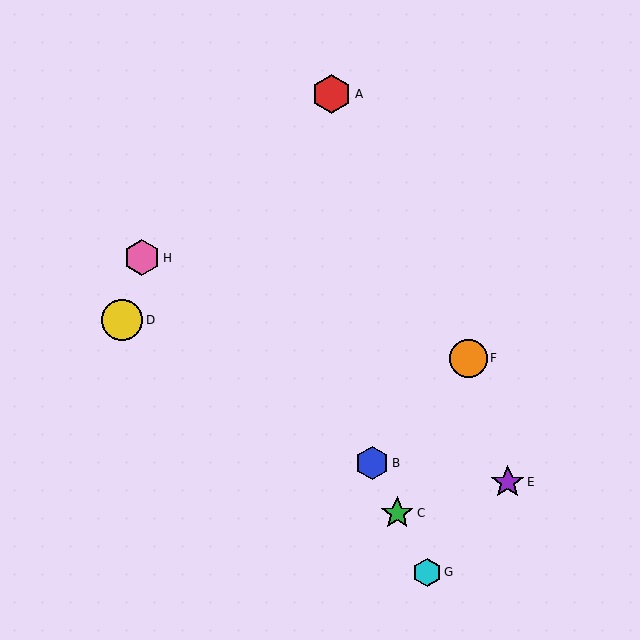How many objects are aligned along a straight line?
3 objects (B, C, G) are aligned along a straight line.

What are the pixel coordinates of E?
Object E is at (508, 482).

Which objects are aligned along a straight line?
Objects B, C, G are aligned along a straight line.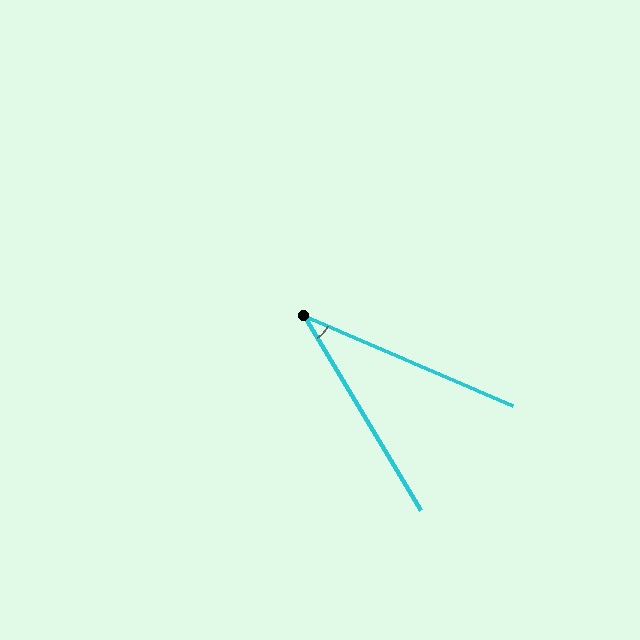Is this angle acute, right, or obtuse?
It is acute.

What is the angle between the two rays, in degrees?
Approximately 36 degrees.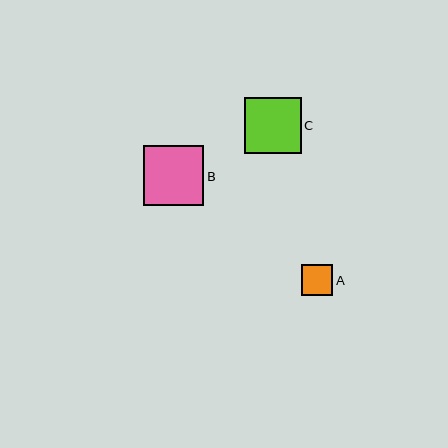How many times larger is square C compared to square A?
Square C is approximately 1.8 times the size of square A.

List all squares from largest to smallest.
From largest to smallest: B, C, A.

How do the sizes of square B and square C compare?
Square B and square C are approximately the same size.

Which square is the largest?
Square B is the largest with a size of approximately 60 pixels.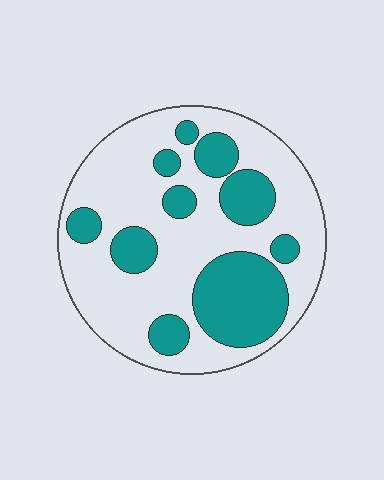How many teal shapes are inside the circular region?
10.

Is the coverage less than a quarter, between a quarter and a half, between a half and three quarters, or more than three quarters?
Between a quarter and a half.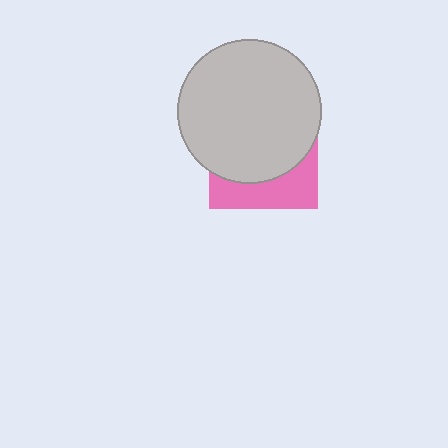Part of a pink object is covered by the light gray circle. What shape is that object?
It is a square.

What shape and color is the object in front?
The object in front is a light gray circle.